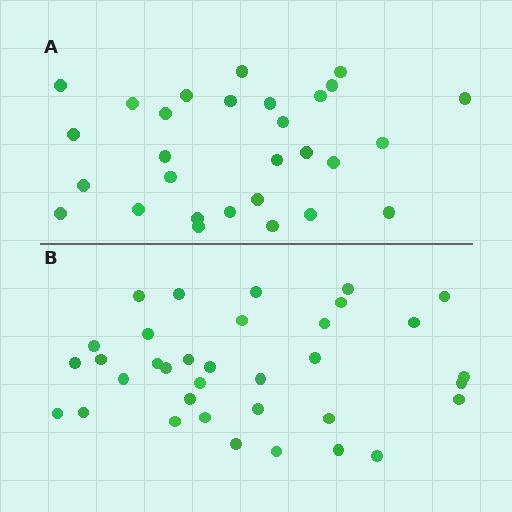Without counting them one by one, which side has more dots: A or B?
Region B (the bottom region) has more dots.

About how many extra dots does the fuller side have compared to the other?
Region B has about 6 more dots than region A.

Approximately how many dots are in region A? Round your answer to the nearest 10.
About 30 dots. (The exact count is 29, which rounds to 30.)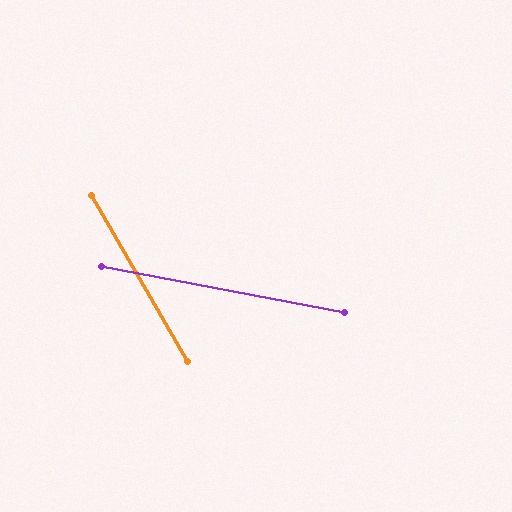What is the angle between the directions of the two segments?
Approximately 49 degrees.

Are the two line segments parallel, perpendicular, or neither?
Neither parallel nor perpendicular — they differ by about 49°.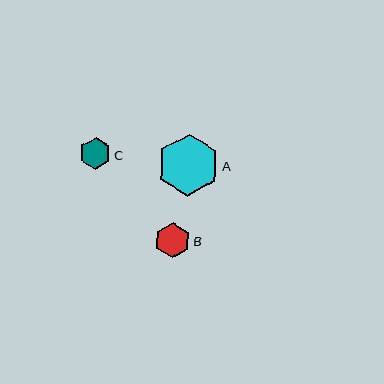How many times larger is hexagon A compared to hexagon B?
Hexagon A is approximately 1.7 times the size of hexagon B.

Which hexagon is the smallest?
Hexagon C is the smallest with a size of approximately 31 pixels.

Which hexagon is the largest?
Hexagon A is the largest with a size of approximately 62 pixels.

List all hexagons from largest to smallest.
From largest to smallest: A, B, C.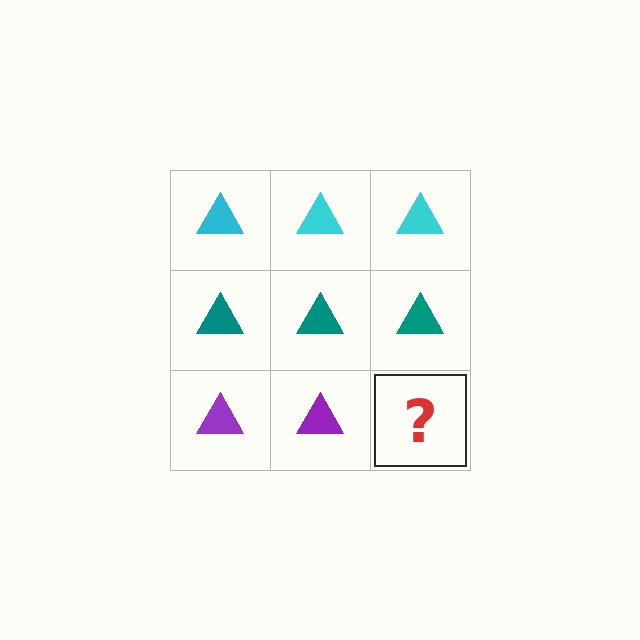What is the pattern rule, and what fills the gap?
The rule is that each row has a consistent color. The gap should be filled with a purple triangle.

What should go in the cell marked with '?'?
The missing cell should contain a purple triangle.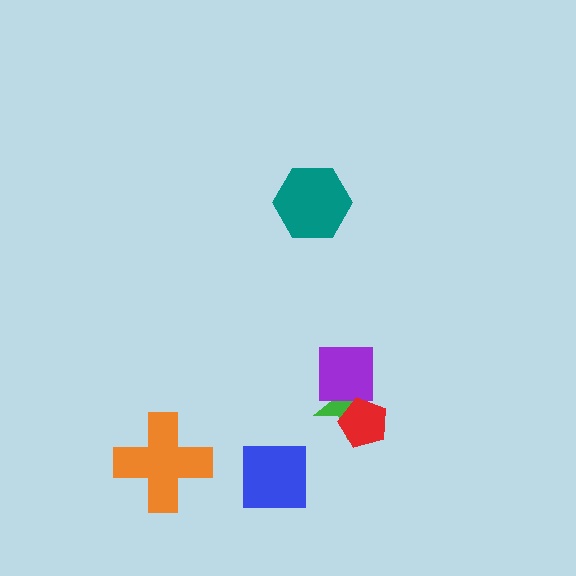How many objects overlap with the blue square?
0 objects overlap with the blue square.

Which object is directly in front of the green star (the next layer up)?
The purple square is directly in front of the green star.